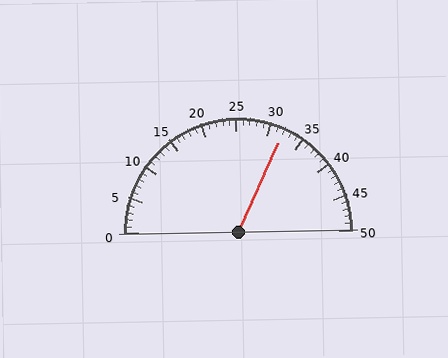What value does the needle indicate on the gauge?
The needle indicates approximately 32.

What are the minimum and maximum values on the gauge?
The gauge ranges from 0 to 50.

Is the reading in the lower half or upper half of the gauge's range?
The reading is in the upper half of the range (0 to 50).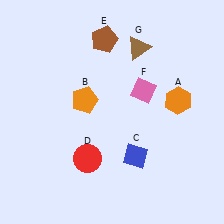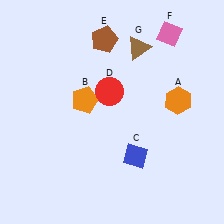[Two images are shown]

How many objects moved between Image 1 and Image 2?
2 objects moved between the two images.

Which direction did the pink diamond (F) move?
The pink diamond (F) moved up.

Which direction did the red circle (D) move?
The red circle (D) moved up.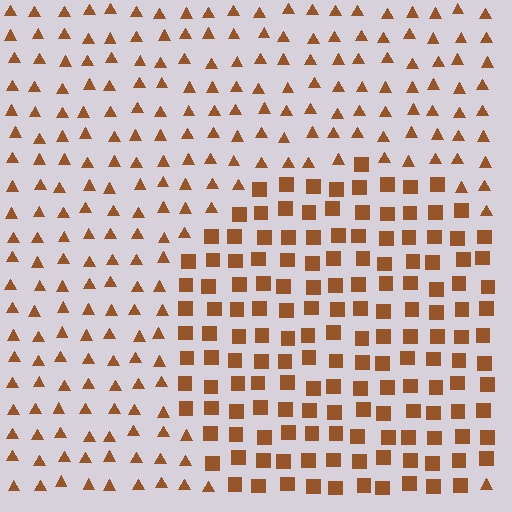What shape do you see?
I see a circle.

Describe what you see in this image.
The image is filled with small brown elements arranged in a uniform grid. A circle-shaped region contains squares, while the surrounding area contains triangles. The boundary is defined purely by the change in element shape.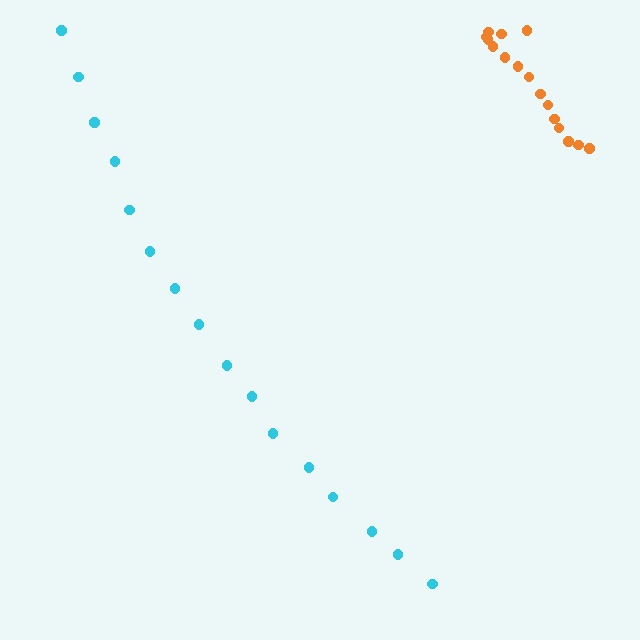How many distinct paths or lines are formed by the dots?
There are 2 distinct paths.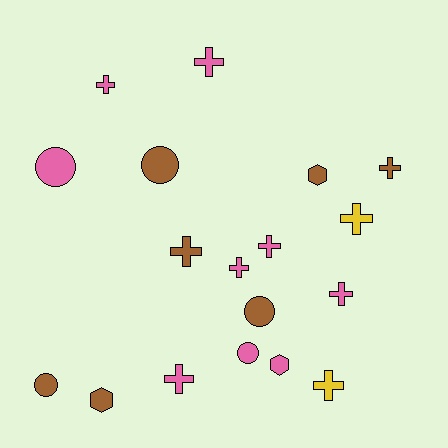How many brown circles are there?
There are 3 brown circles.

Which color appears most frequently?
Pink, with 9 objects.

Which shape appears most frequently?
Cross, with 10 objects.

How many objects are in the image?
There are 18 objects.